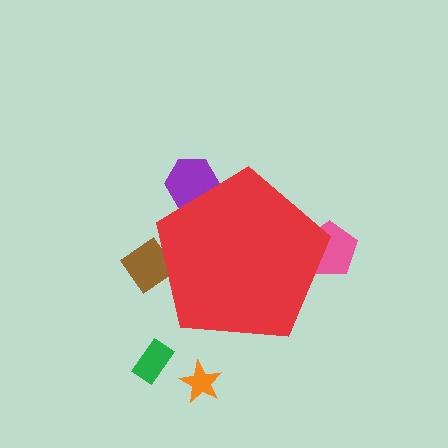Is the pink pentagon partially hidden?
Yes, the pink pentagon is partially hidden behind the red pentagon.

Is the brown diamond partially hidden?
Yes, the brown diamond is partially hidden behind the red pentagon.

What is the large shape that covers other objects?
A red pentagon.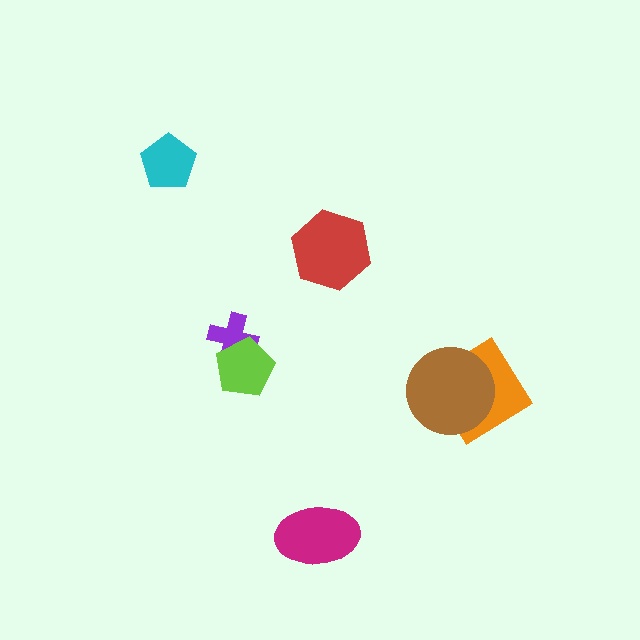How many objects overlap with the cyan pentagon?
0 objects overlap with the cyan pentagon.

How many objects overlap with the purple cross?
1 object overlaps with the purple cross.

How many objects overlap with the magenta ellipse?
0 objects overlap with the magenta ellipse.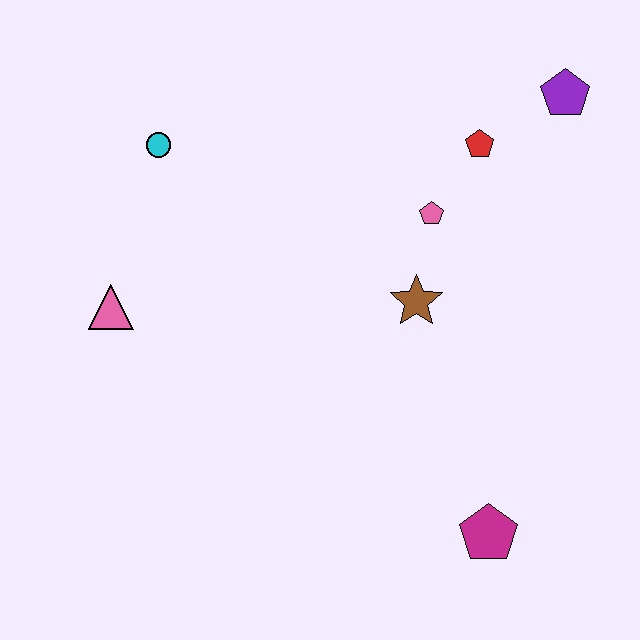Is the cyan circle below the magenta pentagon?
No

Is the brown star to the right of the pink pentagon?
No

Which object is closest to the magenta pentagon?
The brown star is closest to the magenta pentagon.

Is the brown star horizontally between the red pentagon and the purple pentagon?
No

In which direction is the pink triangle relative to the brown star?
The pink triangle is to the left of the brown star.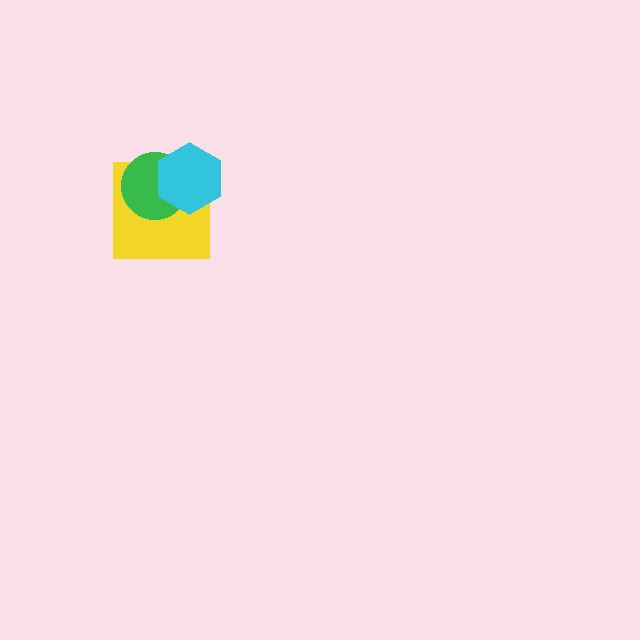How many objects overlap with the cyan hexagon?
2 objects overlap with the cyan hexagon.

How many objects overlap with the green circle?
2 objects overlap with the green circle.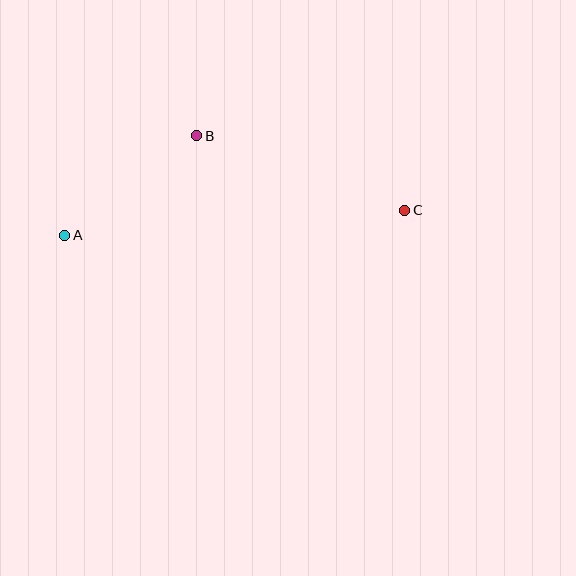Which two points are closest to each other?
Points A and B are closest to each other.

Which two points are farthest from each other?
Points A and C are farthest from each other.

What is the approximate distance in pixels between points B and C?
The distance between B and C is approximately 221 pixels.